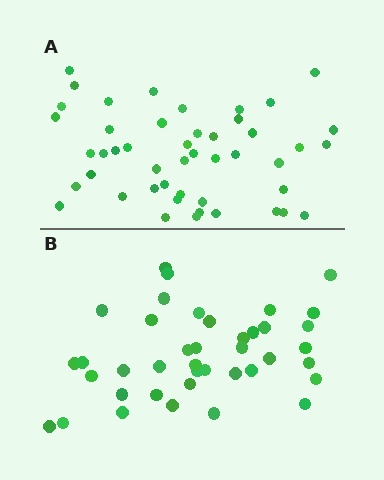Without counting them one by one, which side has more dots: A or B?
Region A (the top region) has more dots.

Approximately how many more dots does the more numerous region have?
Region A has roughly 8 or so more dots than region B.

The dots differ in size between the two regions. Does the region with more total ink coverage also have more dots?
No. Region B has more total ink coverage because its dots are larger, but region A actually contains more individual dots. Total area can be misleading — the number of items is what matters here.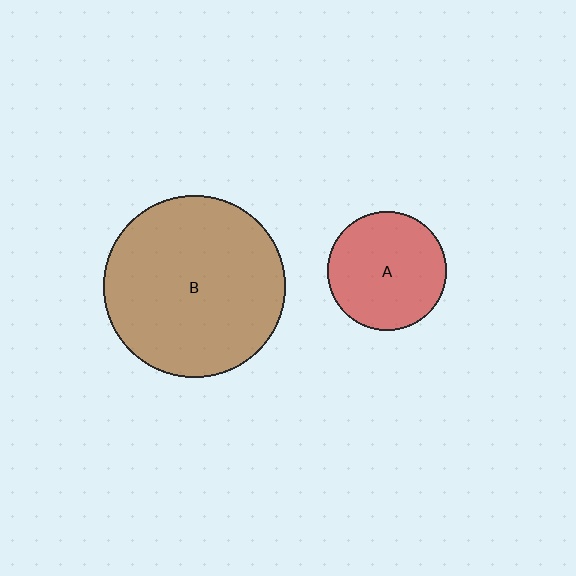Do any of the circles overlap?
No, none of the circles overlap.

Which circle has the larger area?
Circle B (brown).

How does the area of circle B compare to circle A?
Approximately 2.3 times.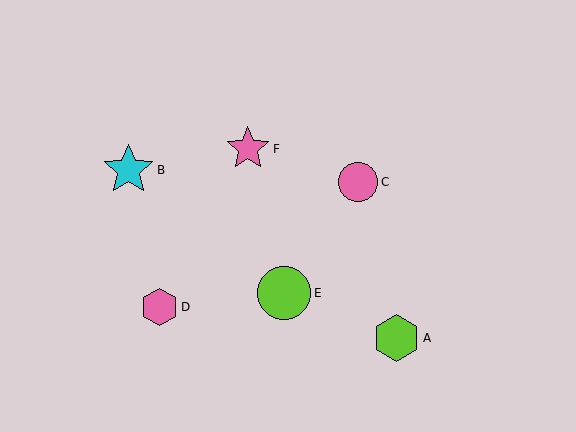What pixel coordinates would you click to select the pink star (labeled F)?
Click at (248, 149) to select the pink star F.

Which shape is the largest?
The lime circle (labeled E) is the largest.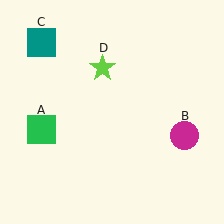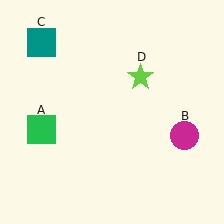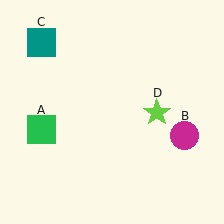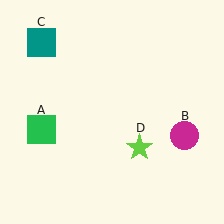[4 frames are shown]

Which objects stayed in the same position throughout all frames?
Green square (object A) and magenta circle (object B) and teal square (object C) remained stationary.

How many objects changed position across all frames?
1 object changed position: lime star (object D).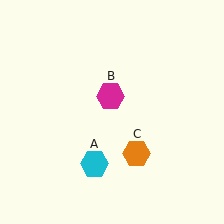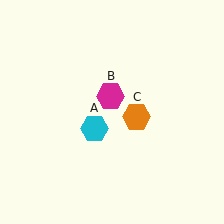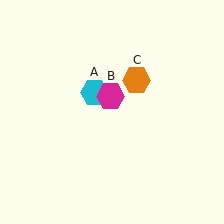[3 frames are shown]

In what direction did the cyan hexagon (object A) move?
The cyan hexagon (object A) moved up.